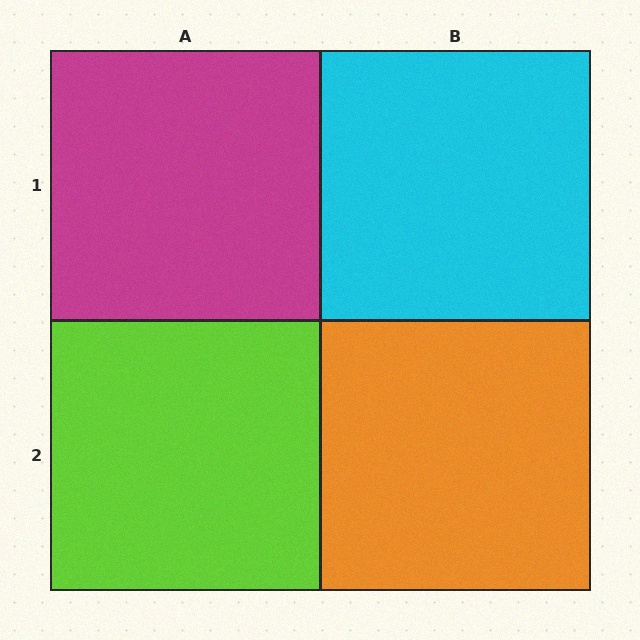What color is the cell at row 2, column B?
Orange.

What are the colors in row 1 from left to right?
Magenta, cyan.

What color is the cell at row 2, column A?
Lime.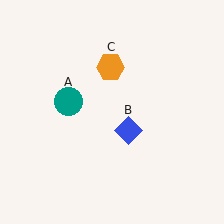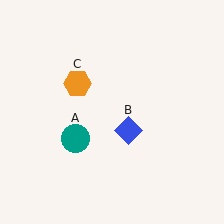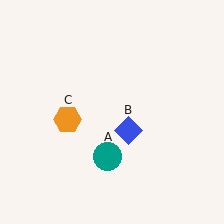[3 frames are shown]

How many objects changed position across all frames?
2 objects changed position: teal circle (object A), orange hexagon (object C).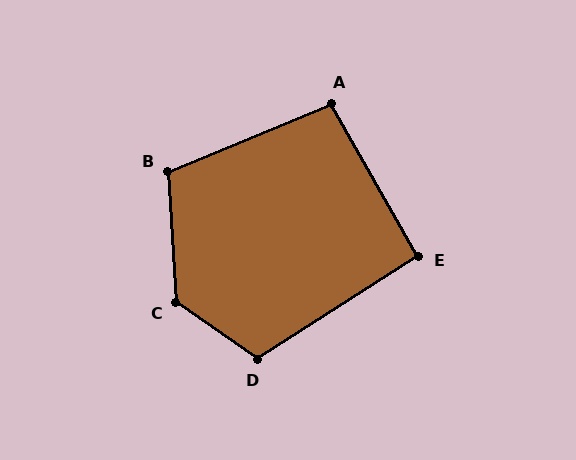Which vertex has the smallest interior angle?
E, at approximately 93 degrees.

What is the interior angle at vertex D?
Approximately 112 degrees (obtuse).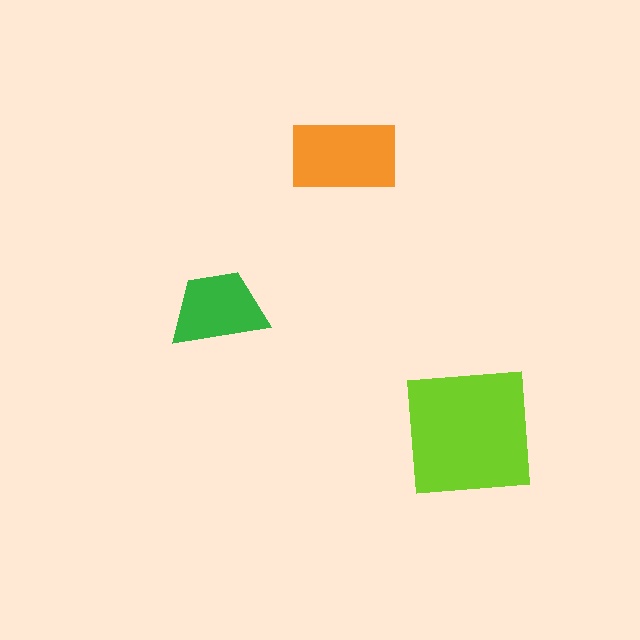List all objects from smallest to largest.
The green trapezoid, the orange rectangle, the lime square.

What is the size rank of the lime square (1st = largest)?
1st.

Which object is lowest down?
The lime square is bottommost.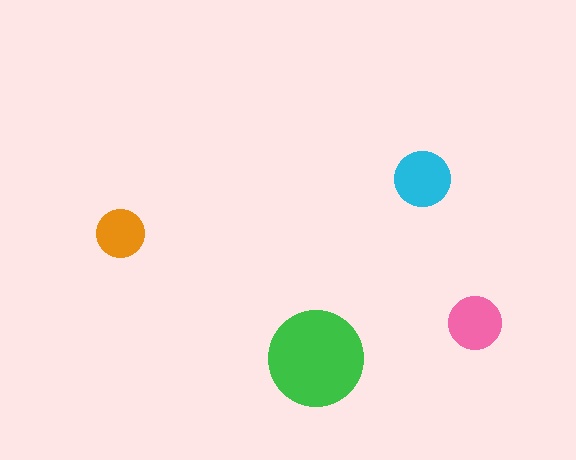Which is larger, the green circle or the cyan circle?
The green one.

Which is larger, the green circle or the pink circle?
The green one.